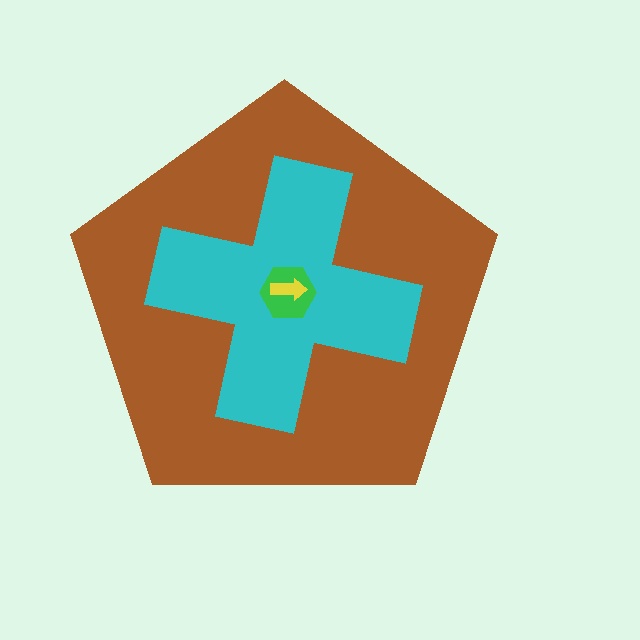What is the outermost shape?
The brown pentagon.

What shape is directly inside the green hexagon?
The yellow arrow.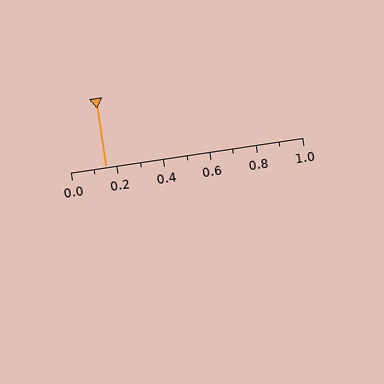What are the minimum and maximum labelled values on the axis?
The axis runs from 0.0 to 1.0.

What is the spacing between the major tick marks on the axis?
The major ticks are spaced 0.2 apart.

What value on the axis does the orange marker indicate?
The marker indicates approximately 0.15.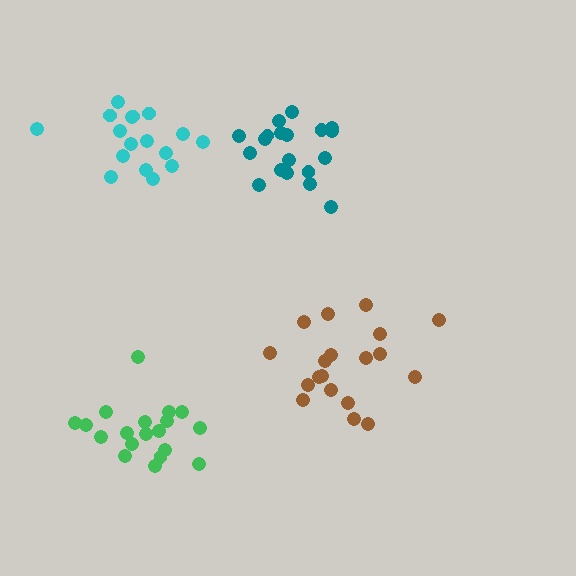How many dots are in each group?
Group 1: 17 dots, Group 2: 19 dots, Group 3: 19 dots, Group 4: 19 dots (74 total).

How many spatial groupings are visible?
There are 4 spatial groupings.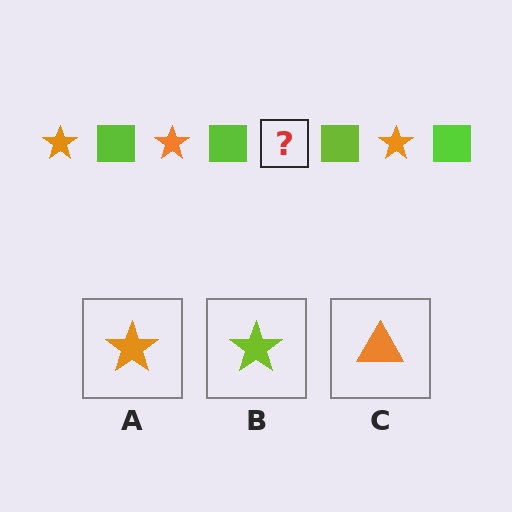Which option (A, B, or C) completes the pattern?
A.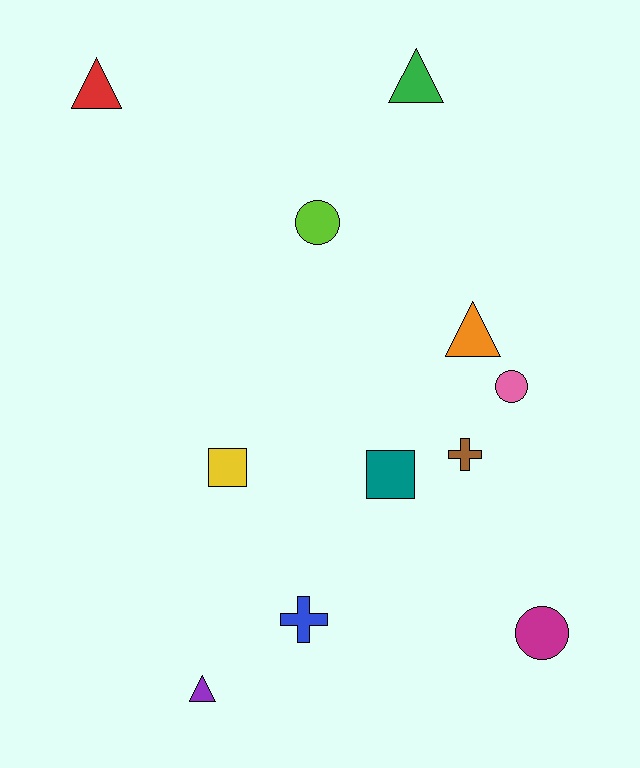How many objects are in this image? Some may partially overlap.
There are 11 objects.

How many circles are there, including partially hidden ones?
There are 3 circles.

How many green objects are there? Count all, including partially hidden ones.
There is 1 green object.